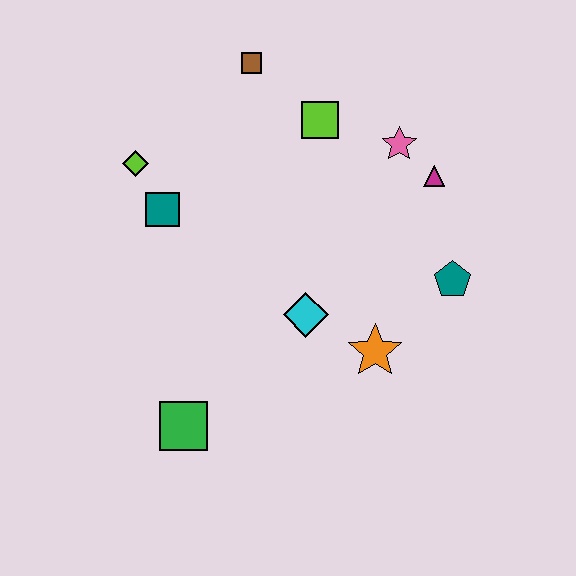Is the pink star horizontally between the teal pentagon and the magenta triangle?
No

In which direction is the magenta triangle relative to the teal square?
The magenta triangle is to the right of the teal square.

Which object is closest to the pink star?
The magenta triangle is closest to the pink star.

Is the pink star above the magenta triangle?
Yes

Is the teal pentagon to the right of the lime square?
Yes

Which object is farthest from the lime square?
The green square is farthest from the lime square.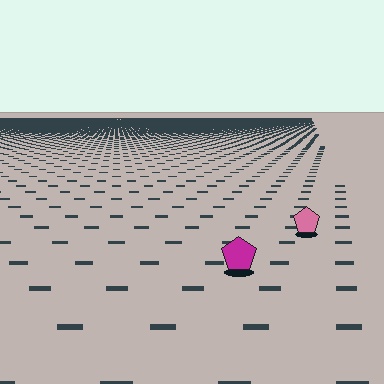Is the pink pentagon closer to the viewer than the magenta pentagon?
No. The magenta pentagon is closer — you can tell from the texture gradient: the ground texture is coarser near it.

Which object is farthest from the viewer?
The pink pentagon is farthest from the viewer. It appears smaller and the ground texture around it is denser.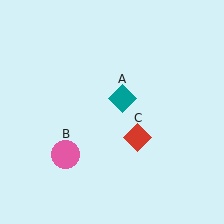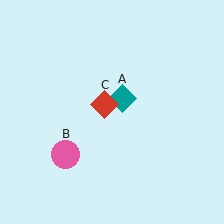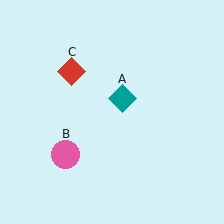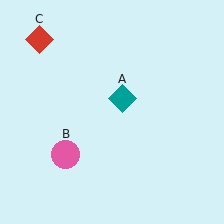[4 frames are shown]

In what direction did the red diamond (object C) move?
The red diamond (object C) moved up and to the left.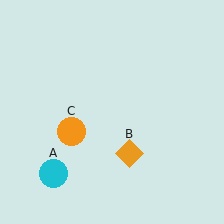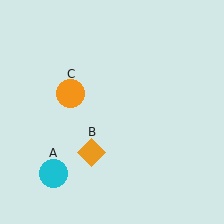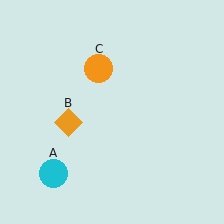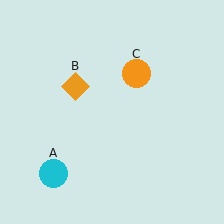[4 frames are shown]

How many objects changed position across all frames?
2 objects changed position: orange diamond (object B), orange circle (object C).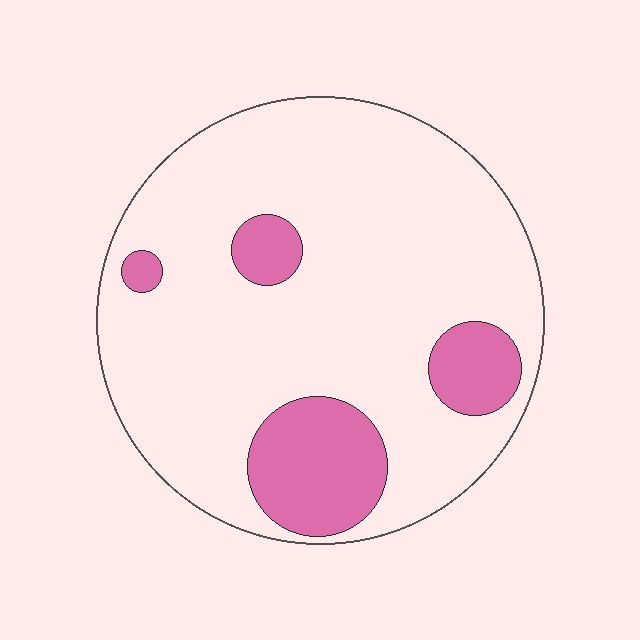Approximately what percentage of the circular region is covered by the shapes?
Approximately 20%.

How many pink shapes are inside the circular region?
4.